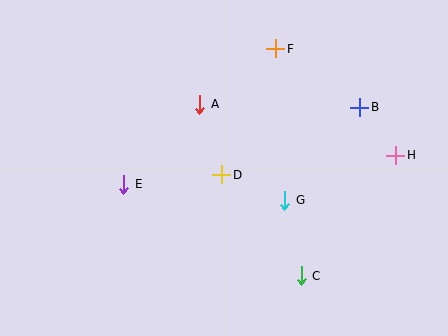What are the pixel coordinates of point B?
Point B is at (360, 107).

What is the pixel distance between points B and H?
The distance between B and H is 60 pixels.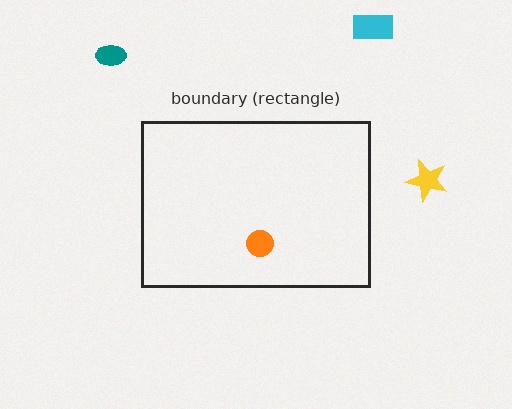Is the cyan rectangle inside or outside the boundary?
Outside.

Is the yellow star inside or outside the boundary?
Outside.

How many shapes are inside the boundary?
1 inside, 3 outside.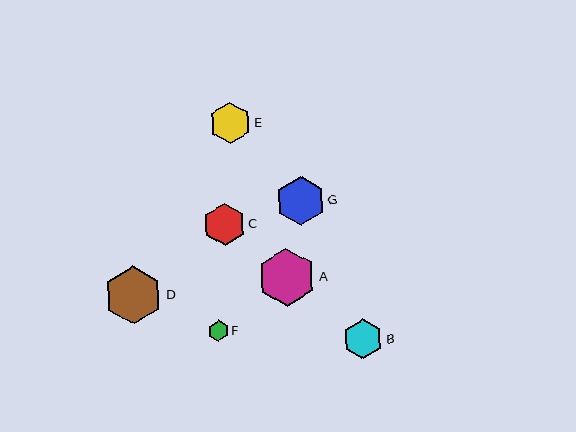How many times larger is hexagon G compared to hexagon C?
Hexagon G is approximately 1.2 times the size of hexagon C.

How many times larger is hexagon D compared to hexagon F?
Hexagon D is approximately 2.8 times the size of hexagon F.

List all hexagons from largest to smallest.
From largest to smallest: A, D, G, C, E, B, F.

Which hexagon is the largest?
Hexagon A is the largest with a size of approximately 58 pixels.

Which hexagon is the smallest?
Hexagon F is the smallest with a size of approximately 21 pixels.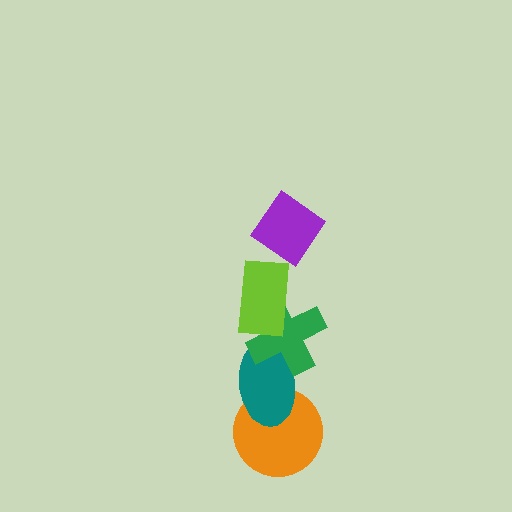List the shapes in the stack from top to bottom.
From top to bottom: the purple diamond, the lime rectangle, the green cross, the teal ellipse, the orange circle.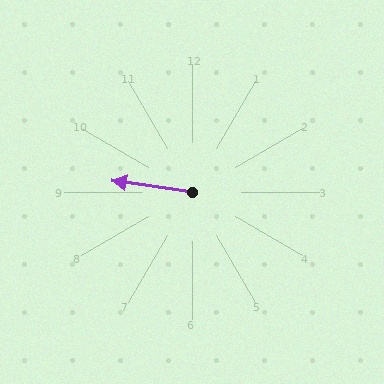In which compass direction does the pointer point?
West.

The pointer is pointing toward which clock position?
Roughly 9 o'clock.